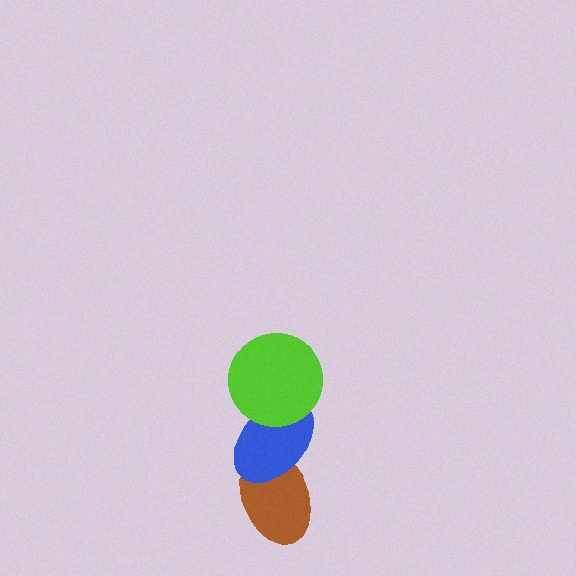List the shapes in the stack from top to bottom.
From top to bottom: the lime circle, the blue ellipse, the brown ellipse.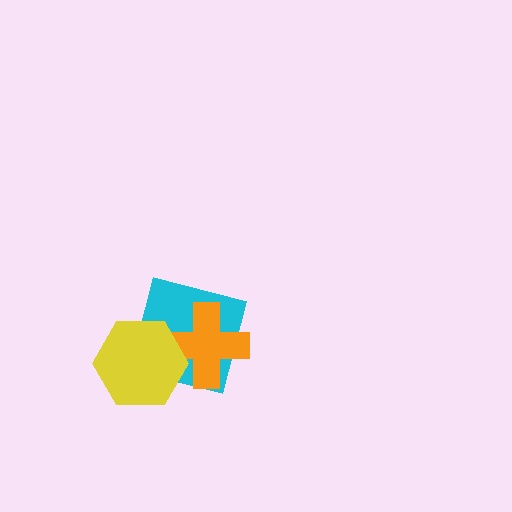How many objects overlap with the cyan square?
2 objects overlap with the cyan square.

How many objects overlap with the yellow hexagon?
2 objects overlap with the yellow hexagon.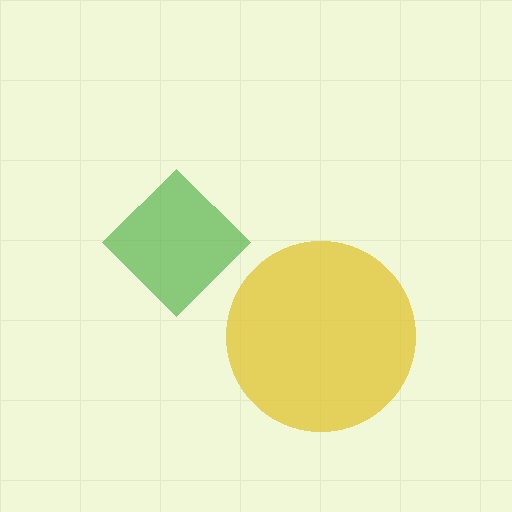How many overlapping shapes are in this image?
There are 2 overlapping shapes in the image.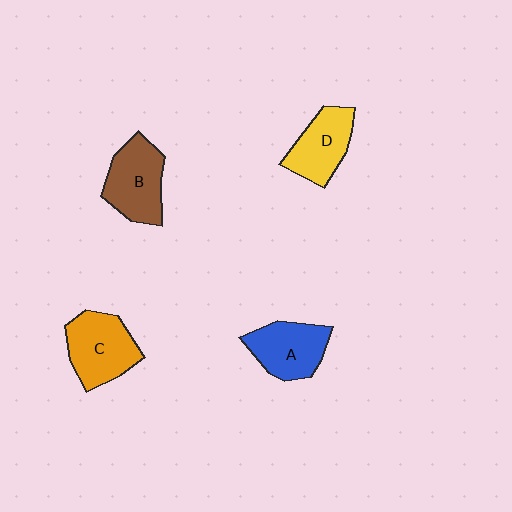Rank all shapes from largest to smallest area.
From largest to smallest: C (orange), B (brown), A (blue), D (yellow).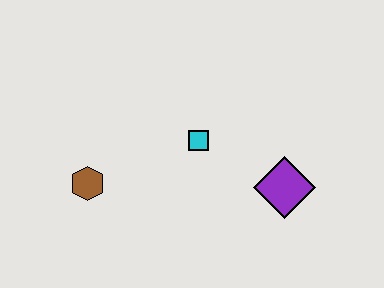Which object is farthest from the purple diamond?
The brown hexagon is farthest from the purple diamond.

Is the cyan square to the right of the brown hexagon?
Yes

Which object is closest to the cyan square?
The purple diamond is closest to the cyan square.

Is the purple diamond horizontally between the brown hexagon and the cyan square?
No